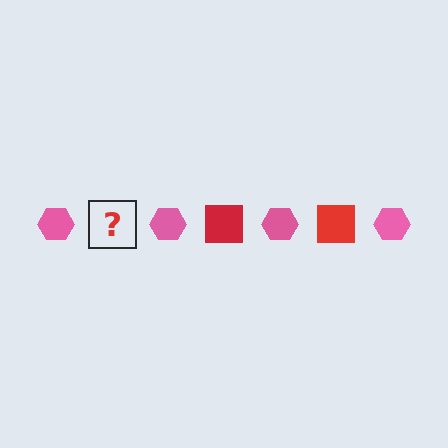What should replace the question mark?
The question mark should be replaced with a red square.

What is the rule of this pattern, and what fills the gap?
The rule is that the pattern alternates between pink hexagon and red square. The gap should be filled with a red square.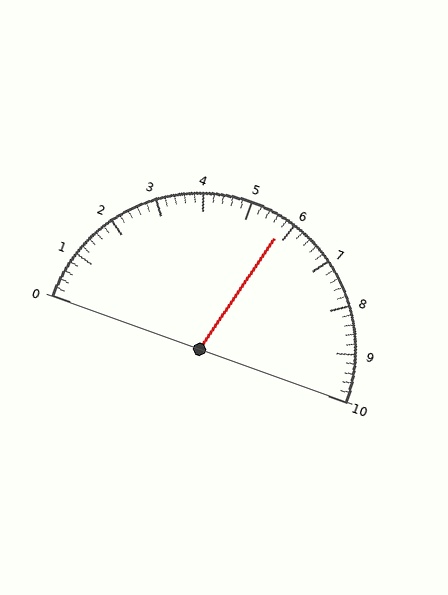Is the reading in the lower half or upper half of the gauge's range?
The reading is in the upper half of the range (0 to 10).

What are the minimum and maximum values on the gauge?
The gauge ranges from 0 to 10.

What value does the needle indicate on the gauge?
The needle indicates approximately 5.8.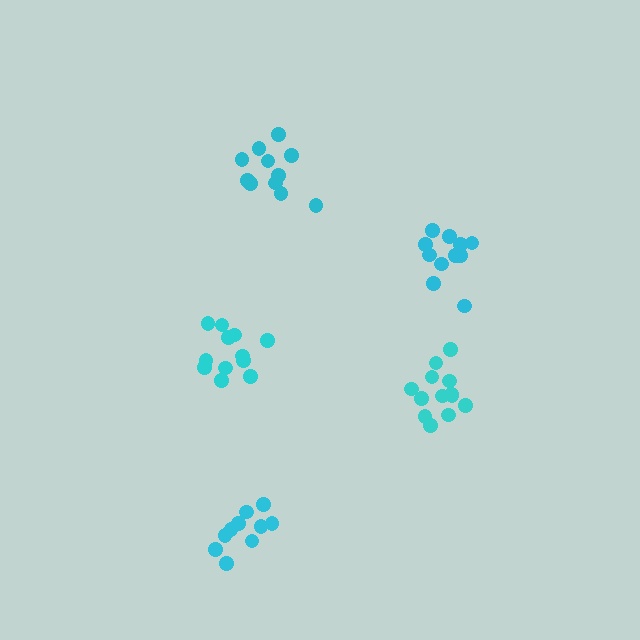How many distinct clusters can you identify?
There are 5 distinct clusters.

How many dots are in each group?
Group 1: 12 dots, Group 2: 12 dots, Group 3: 10 dots, Group 4: 11 dots, Group 5: 13 dots (58 total).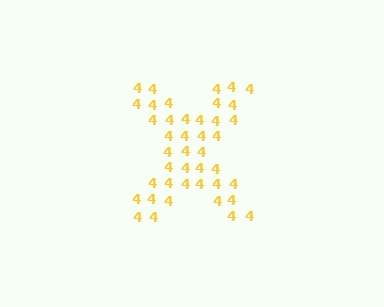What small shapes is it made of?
It is made of small digit 4's.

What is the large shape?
The large shape is the letter X.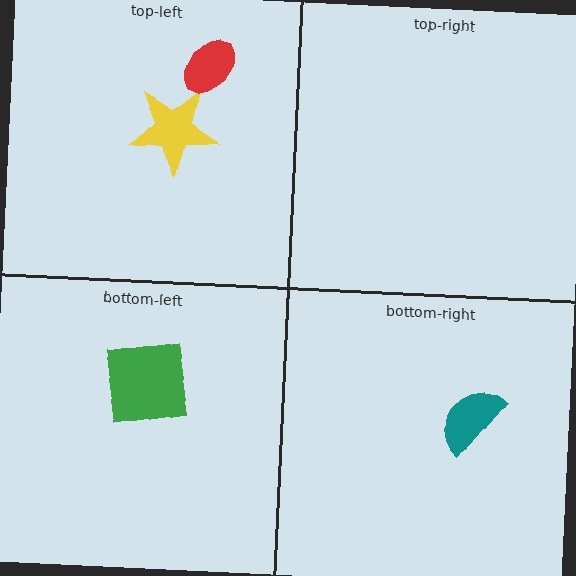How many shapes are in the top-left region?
2.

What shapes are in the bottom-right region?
The teal semicircle.